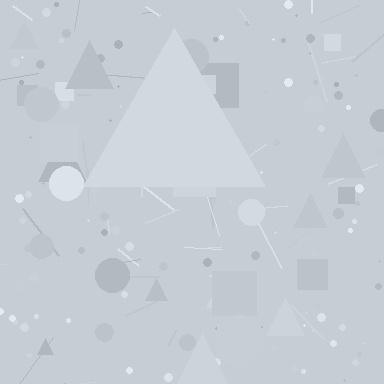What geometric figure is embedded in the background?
A triangle is embedded in the background.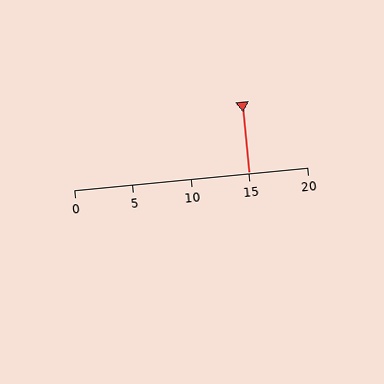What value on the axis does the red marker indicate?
The marker indicates approximately 15.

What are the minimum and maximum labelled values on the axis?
The axis runs from 0 to 20.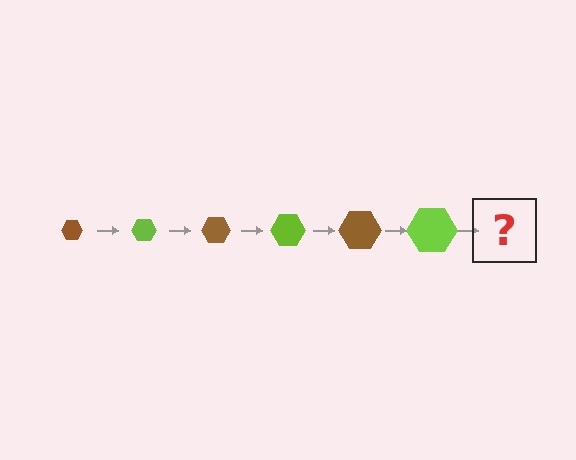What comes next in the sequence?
The next element should be a brown hexagon, larger than the previous one.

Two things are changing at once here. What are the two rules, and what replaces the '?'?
The two rules are that the hexagon grows larger each step and the color cycles through brown and lime. The '?' should be a brown hexagon, larger than the previous one.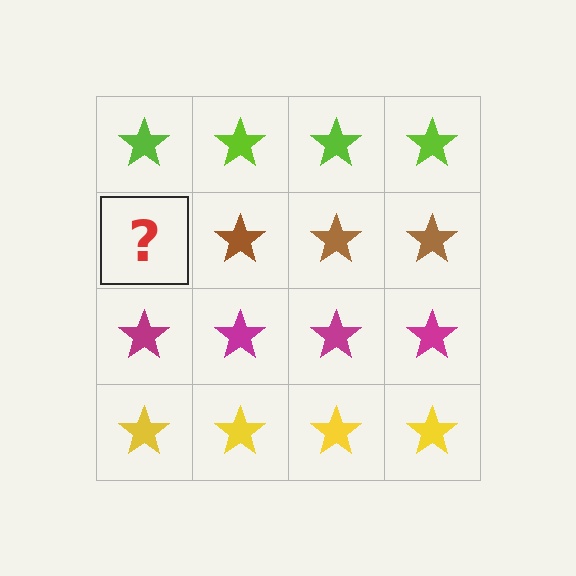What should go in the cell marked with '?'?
The missing cell should contain a brown star.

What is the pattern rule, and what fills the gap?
The rule is that each row has a consistent color. The gap should be filled with a brown star.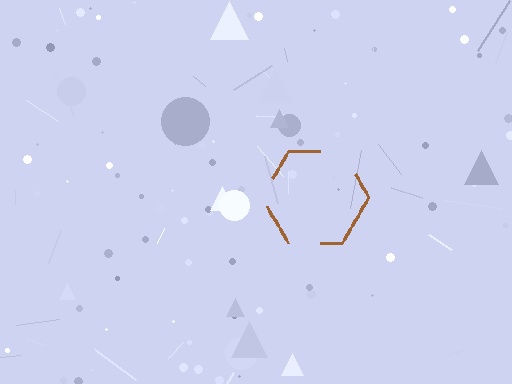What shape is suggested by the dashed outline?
The dashed outline suggests a hexagon.